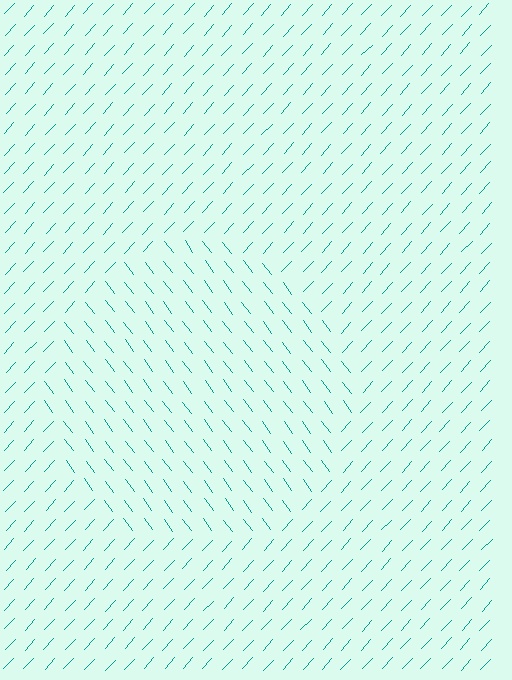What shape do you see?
I see a circle.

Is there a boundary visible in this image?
Yes, there is a texture boundary formed by a change in line orientation.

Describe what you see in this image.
The image is filled with small teal line segments. A circle region in the image has lines oriented differently from the surrounding lines, creating a visible texture boundary.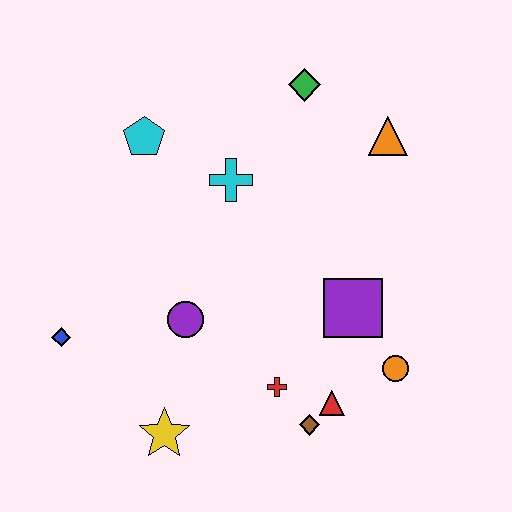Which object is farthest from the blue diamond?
The orange triangle is farthest from the blue diamond.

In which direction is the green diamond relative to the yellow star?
The green diamond is above the yellow star.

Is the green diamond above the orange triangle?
Yes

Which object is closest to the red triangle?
The brown diamond is closest to the red triangle.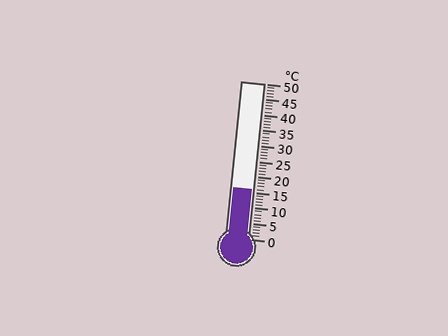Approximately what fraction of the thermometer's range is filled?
The thermometer is filled to approximately 30% of its range.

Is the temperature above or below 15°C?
The temperature is above 15°C.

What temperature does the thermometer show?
The thermometer shows approximately 16°C.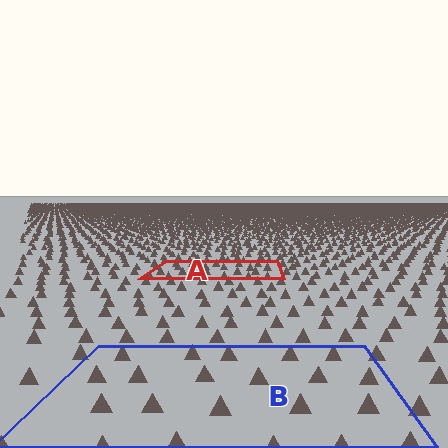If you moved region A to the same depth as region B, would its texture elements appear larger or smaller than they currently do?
They would appear larger. At a closer depth, the same texture elements are projected at a bigger on-screen size.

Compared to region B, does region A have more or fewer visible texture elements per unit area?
Region A has more texture elements per unit area — they are packed more densely because it is farther away.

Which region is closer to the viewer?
Region B is closer. The texture elements there are larger and more spread out.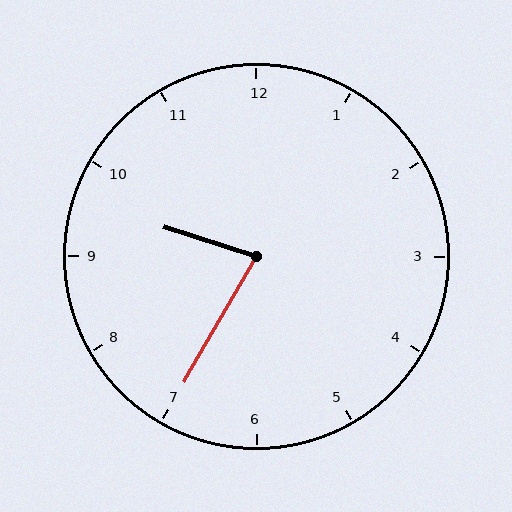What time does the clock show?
9:35.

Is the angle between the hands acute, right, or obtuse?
It is acute.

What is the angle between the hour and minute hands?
Approximately 78 degrees.